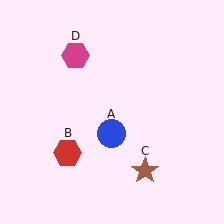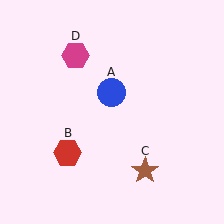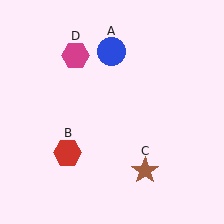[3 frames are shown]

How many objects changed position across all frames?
1 object changed position: blue circle (object A).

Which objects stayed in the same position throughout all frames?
Red hexagon (object B) and brown star (object C) and magenta hexagon (object D) remained stationary.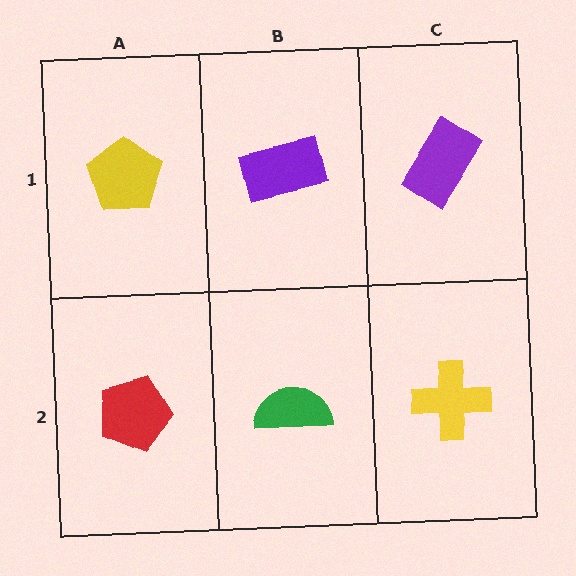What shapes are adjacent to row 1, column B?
A green semicircle (row 2, column B), a yellow pentagon (row 1, column A), a purple rectangle (row 1, column C).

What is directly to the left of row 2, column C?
A green semicircle.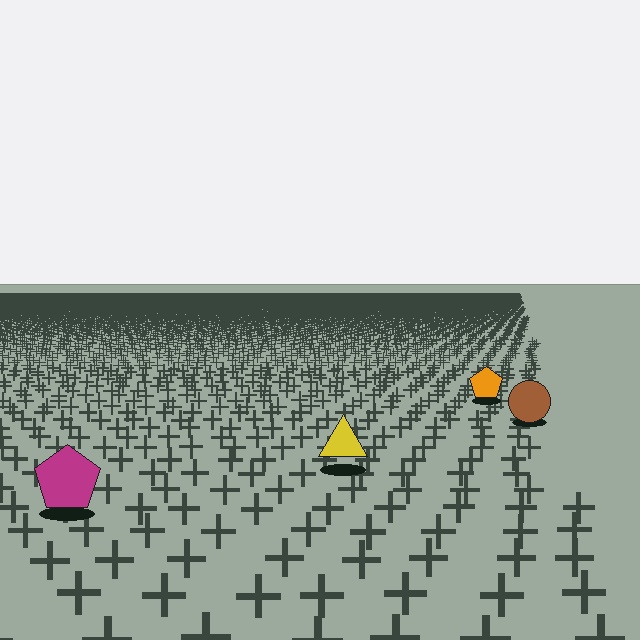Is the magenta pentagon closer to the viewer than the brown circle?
Yes. The magenta pentagon is closer — you can tell from the texture gradient: the ground texture is coarser near it.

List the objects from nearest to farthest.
From nearest to farthest: the magenta pentagon, the yellow triangle, the brown circle, the orange pentagon.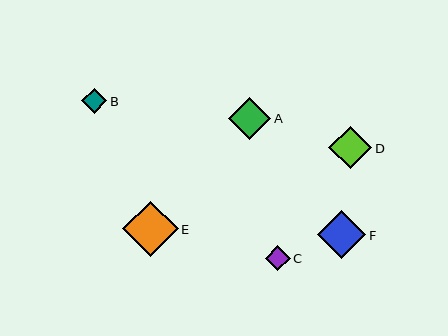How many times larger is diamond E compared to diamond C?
Diamond E is approximately 2.2 times the size of diamond C.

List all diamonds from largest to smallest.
From largest to smallest: E, F, D, A, B, C.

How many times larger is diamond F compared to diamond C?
Diamond F is approximately 1.9 times the size of diamond C.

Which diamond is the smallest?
Diamond C is the smallest with a size of approximately 25 pixels.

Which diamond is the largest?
Diamond E is the largest with a size of approximately 55 pixels.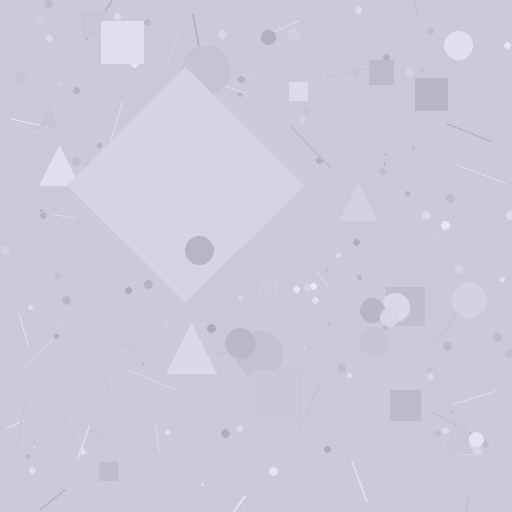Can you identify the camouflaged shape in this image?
The camouflaged shape is a diamond.